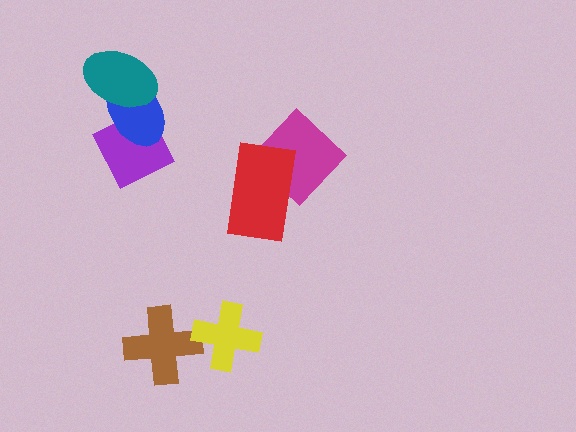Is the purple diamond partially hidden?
Yes, it is partially covered by another shape.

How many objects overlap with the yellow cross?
1 object overlaps with the yellow cross.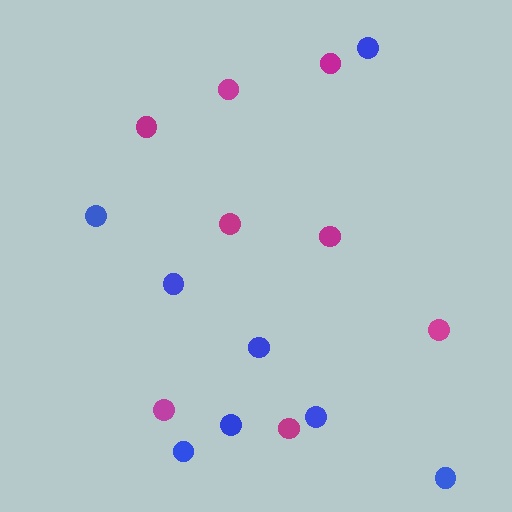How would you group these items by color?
There are 2 groups: one group of magenta circles (8) and one group of blue circles (8).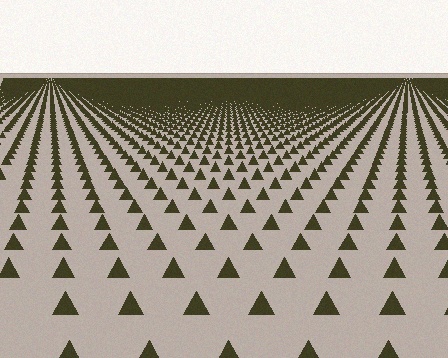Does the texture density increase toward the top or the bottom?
Density increases toward the top.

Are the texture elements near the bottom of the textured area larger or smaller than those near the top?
Larger. Near the bottom, elements are closer to the viewer and appear at a bigger on-screen size.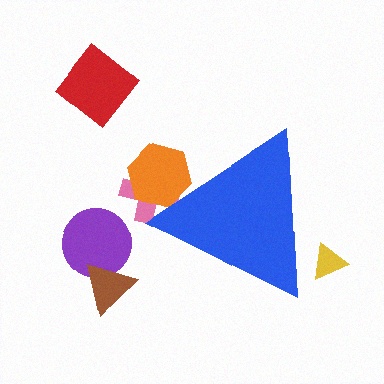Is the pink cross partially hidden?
Yes, the pink cross is partially hidden behind the blue triangle.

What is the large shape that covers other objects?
A blue triangle.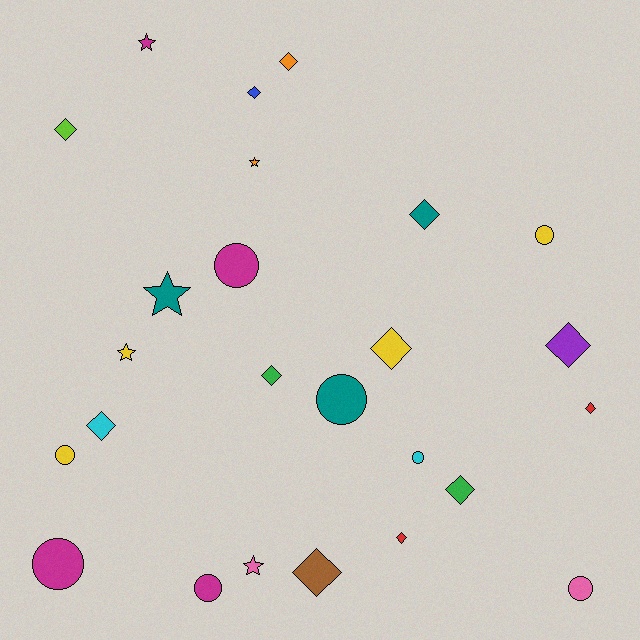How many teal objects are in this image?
There are 3 teal objects.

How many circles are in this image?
There are 8 circles.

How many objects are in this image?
There are 25 objects.